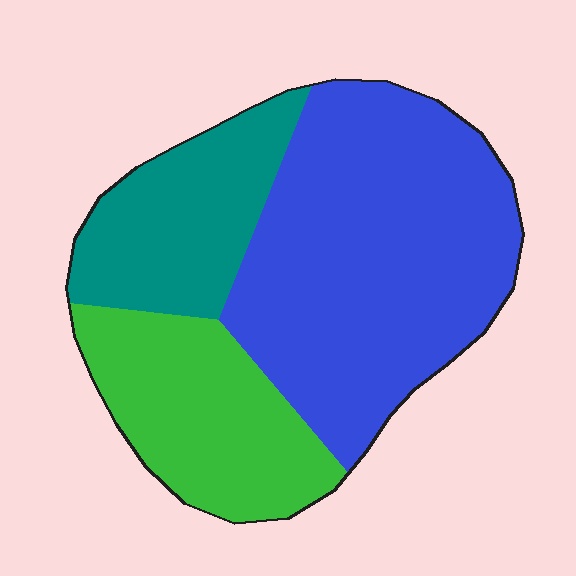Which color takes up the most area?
Blue, at roughly 55%.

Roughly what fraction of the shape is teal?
Teal covers around 20% of the shape.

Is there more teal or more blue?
Blue.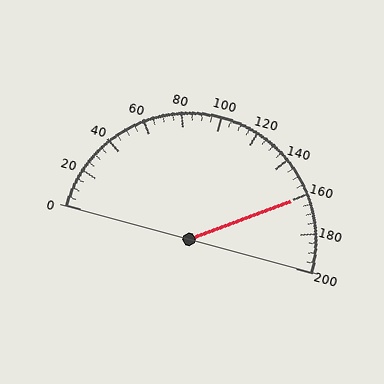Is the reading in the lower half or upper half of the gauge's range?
The reading is in the upper half of the range (0 to 200).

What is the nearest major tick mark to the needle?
The nearest major tick mark is 160.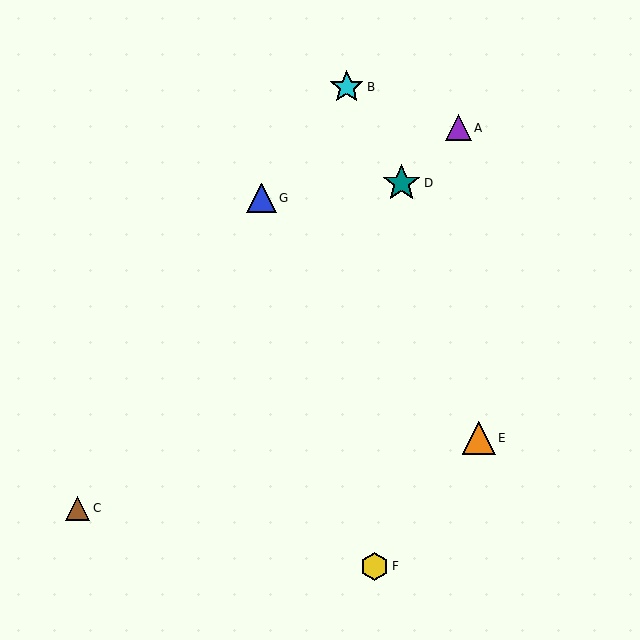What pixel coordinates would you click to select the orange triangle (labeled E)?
Click at (479, 438) to select the orange triangle E.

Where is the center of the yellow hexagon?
The center of the yellow hexagon is at (375, 566).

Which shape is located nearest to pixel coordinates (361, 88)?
The cyan star (labeled B) at (347, 87) is nearest to that location.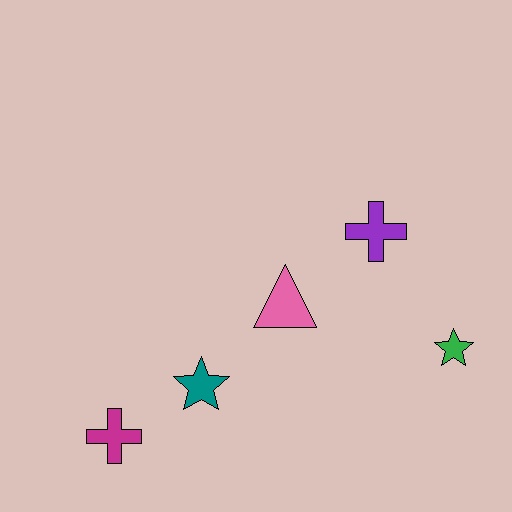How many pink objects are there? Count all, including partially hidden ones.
There is 1 pink object.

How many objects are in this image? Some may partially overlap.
There are 5 objects.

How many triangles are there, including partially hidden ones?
There is 1 triangle.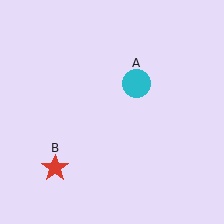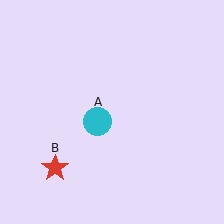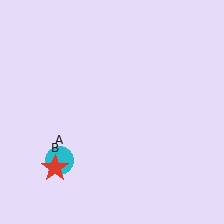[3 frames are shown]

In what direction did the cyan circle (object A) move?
The cyan circle (object A) moved down and to the left.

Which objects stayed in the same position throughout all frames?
Red star (object B) remained stationary.